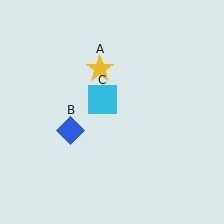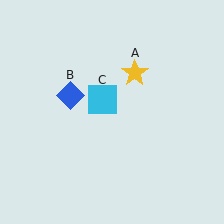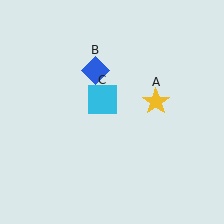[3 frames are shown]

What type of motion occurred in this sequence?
The yellow star (object A), blue diamond (object B) rotated clockwise around the center of the scene.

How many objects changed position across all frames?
2 objects changed position: yellow star (object A), blue diamond (object B).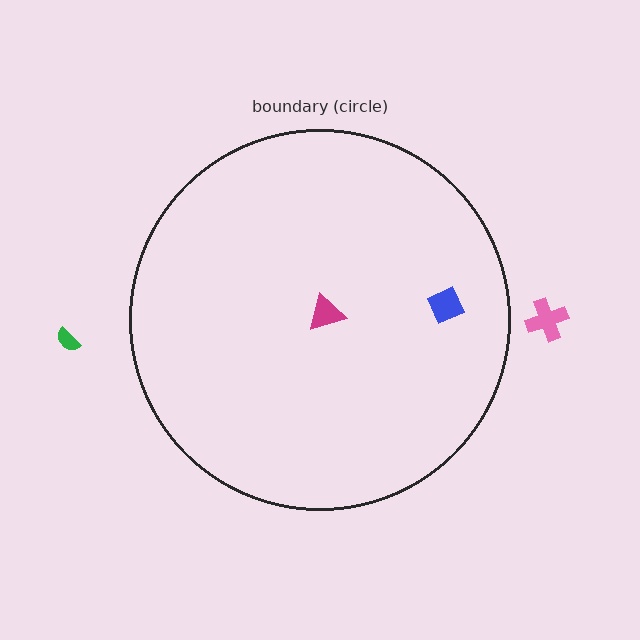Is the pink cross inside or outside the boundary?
Outside.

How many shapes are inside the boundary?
2 inside, 2 outside.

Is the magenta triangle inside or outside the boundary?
Inside.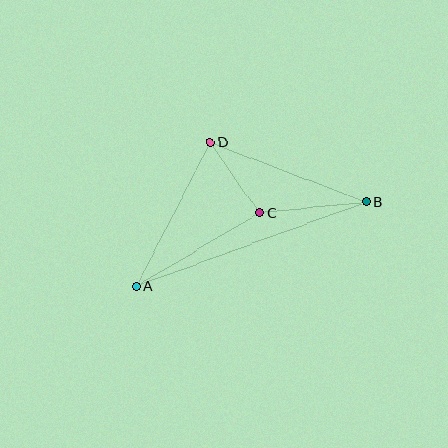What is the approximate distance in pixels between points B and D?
The distance between B and D is approximately 167 pixels.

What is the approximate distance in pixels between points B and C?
The distance between B and C is approximately 107 pixels.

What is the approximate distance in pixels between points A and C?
The distance between A and C is approximately 143 pixels.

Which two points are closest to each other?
Points C and D are closest to each other.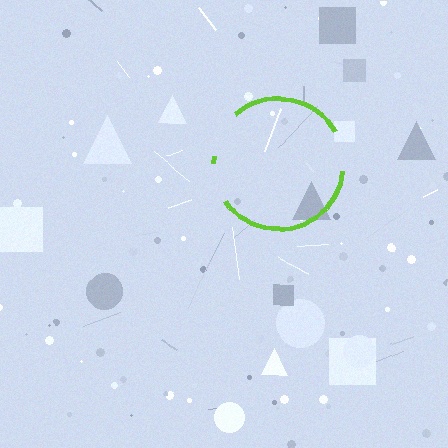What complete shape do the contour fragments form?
The contour fragments form a circle.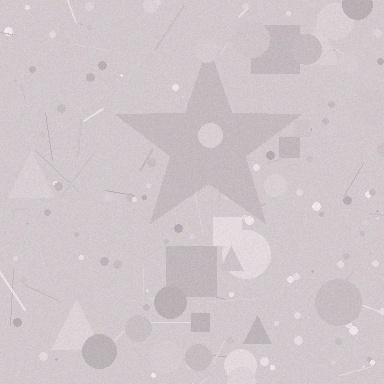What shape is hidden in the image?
A star is hidden in the image.